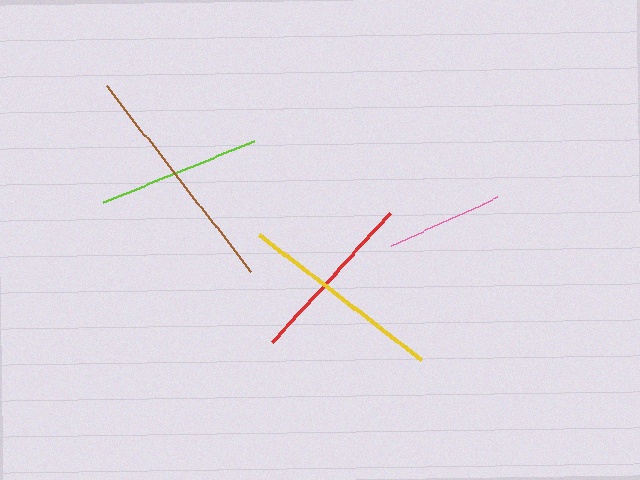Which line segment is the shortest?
The pink line is the shortest at approximately 117 pixels.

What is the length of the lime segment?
The lime segment is approximately 163 pixels long.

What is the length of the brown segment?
The brown segment is approximately 235 pixels long.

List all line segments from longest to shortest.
From longest to shortest: brown, yellow, red, lime, pink.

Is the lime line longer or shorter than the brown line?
The brown line is longer than the lime line.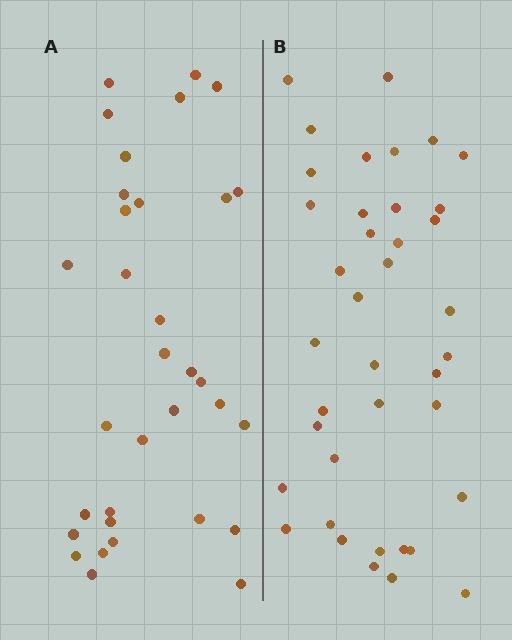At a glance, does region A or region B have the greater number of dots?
Region B (the right region) has more dots.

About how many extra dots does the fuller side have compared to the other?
Region B has about 6 more dots than region A.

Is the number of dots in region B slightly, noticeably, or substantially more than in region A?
Region B has only slightly more — the two regions are fairly close. The ratio is roughly 1.2 to 1.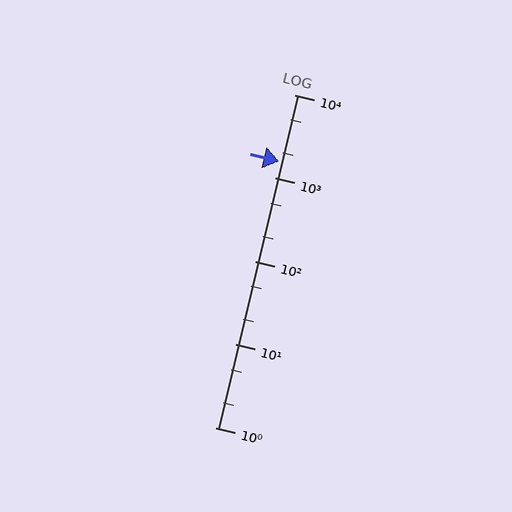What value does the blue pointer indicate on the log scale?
The pointer indicates approximately 1600.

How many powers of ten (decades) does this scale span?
The scale spans 4 decades, from 1 to 10000.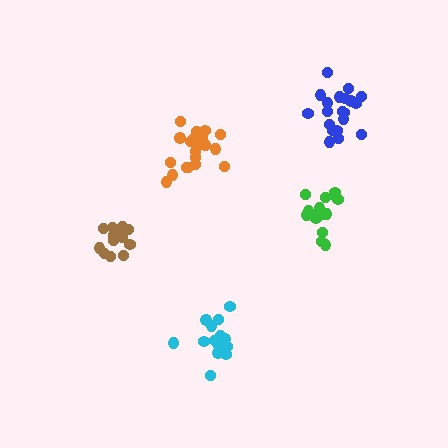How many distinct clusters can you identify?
There are 5 distinct clusters.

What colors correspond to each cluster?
The clusters are colored: brown, orange, green, cyan, blue.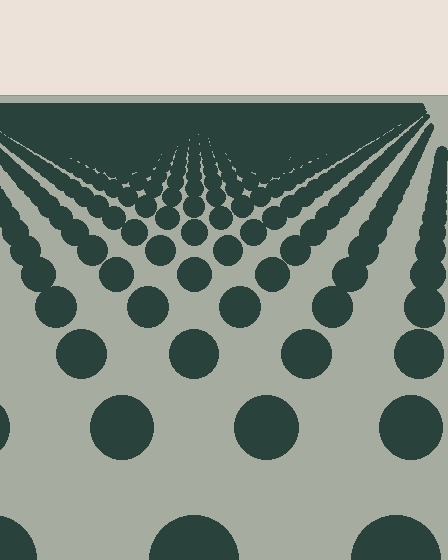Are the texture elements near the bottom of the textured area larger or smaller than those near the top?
Larger. Near the bottom, elements are closer to the viewer and appear at a bigger on-screen size.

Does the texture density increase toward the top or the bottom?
Density increases toward the top.